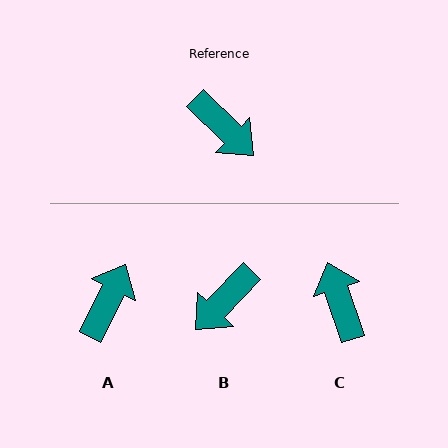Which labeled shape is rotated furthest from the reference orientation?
C, about 153 degrees away.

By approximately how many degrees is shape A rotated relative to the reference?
Approximately 108 degrees counter-clockwise.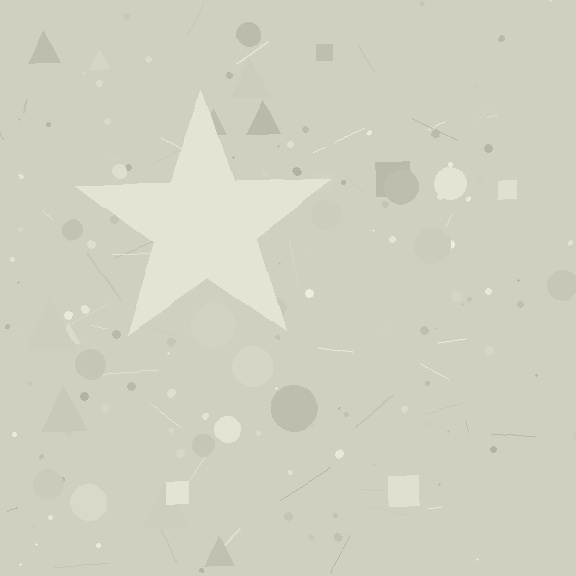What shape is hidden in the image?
A star is hidden in the image.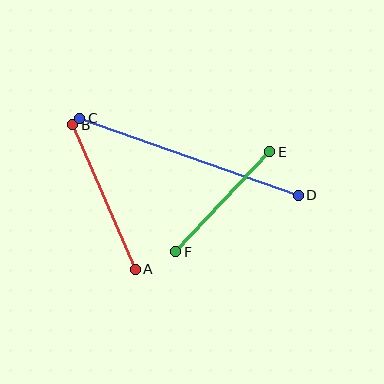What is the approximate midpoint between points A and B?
The midpoint is at approximately (104, 197) pixels.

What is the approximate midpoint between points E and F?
The midpoint is at approximately (223, 202) pixels.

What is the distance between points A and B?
The distance is approximately 157 pixels.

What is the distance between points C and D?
The distance is approximately 231 pixels.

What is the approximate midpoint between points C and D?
The midpoint is at approximately (189, 157) pixels.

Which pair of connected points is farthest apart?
Points C and D are farthest apart.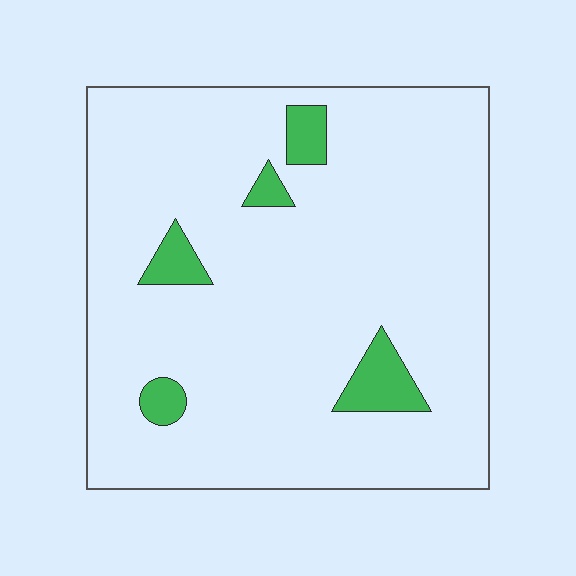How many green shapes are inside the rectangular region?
5.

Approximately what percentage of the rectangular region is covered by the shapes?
Approximately 10%.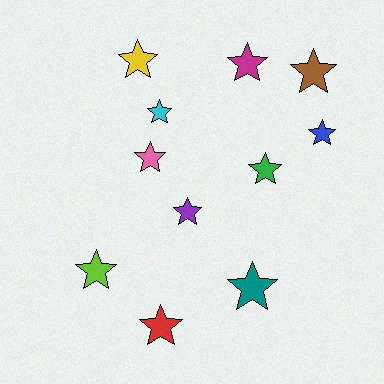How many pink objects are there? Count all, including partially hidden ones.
There is 1 pink object.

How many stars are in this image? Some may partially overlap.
There are 11 stars.